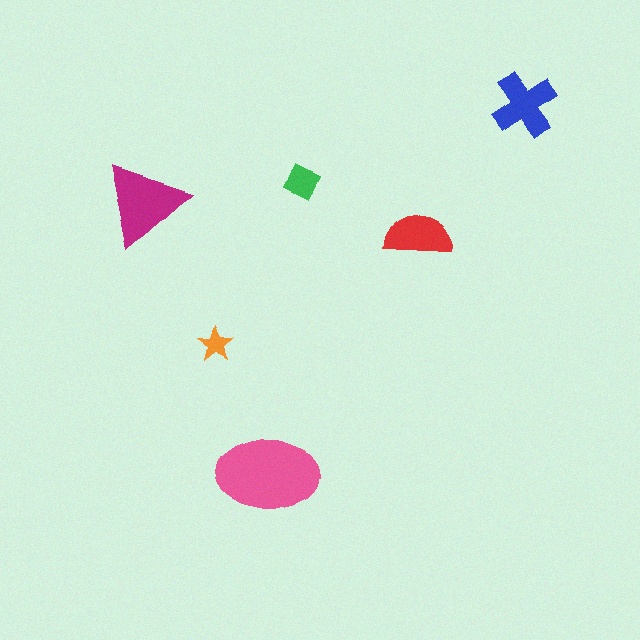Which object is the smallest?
The orange star.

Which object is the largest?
The pink ellipse.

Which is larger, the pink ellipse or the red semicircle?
The pink ellipse.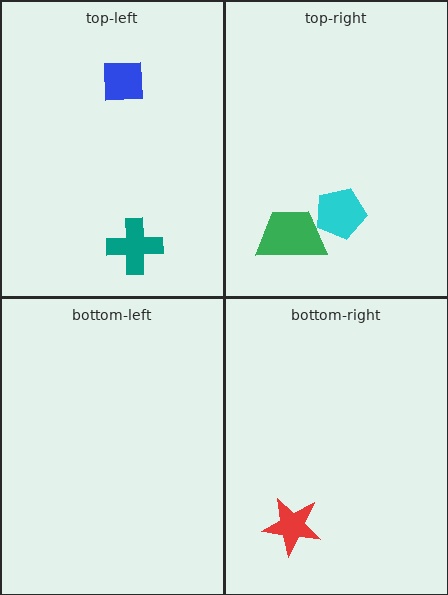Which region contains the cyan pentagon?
The top-right region.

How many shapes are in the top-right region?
2.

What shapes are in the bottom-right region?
The red star.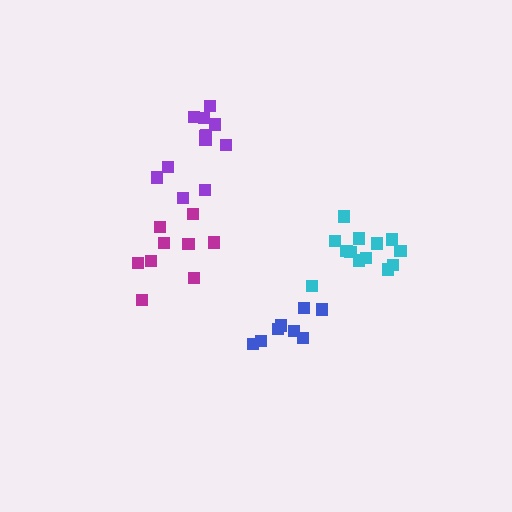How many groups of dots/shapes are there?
There are 4 groups.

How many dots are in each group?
Group 1: 9 dots, Group 2: 8 dots, Group 3: 12 dots, Group 4: 13 dots (42 total).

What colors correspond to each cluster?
The clusters are colored: magenta, blue, purple, cyan.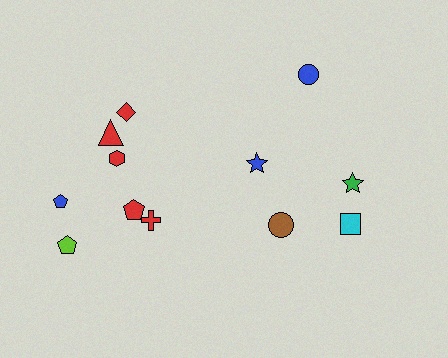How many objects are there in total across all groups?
There are 12 objects.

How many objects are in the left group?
There are 7 objects.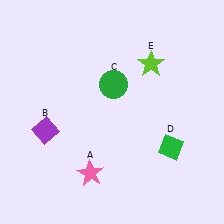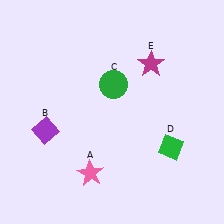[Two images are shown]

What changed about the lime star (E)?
In Image 1, E is lime. In Image 2, it changed to magenta.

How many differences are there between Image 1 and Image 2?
There is 1 difference between the two images.